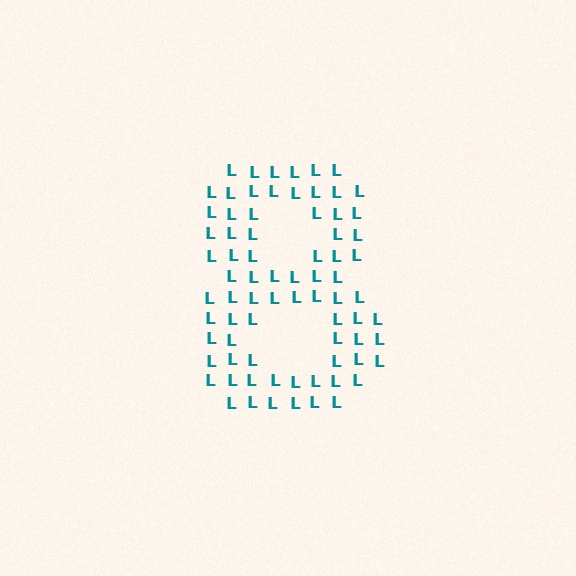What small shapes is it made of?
It is made of small letter L's.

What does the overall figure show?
The overall figure shows the digit 8.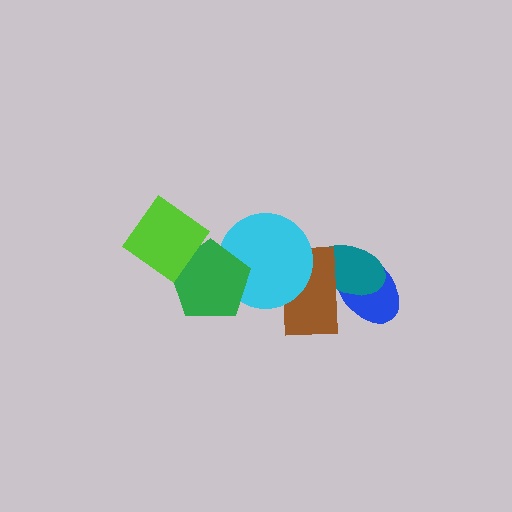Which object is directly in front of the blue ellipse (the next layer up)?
The teal ellipse is directly in front of the blue ellipse.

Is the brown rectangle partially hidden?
Yes, it is partially covered by another shape.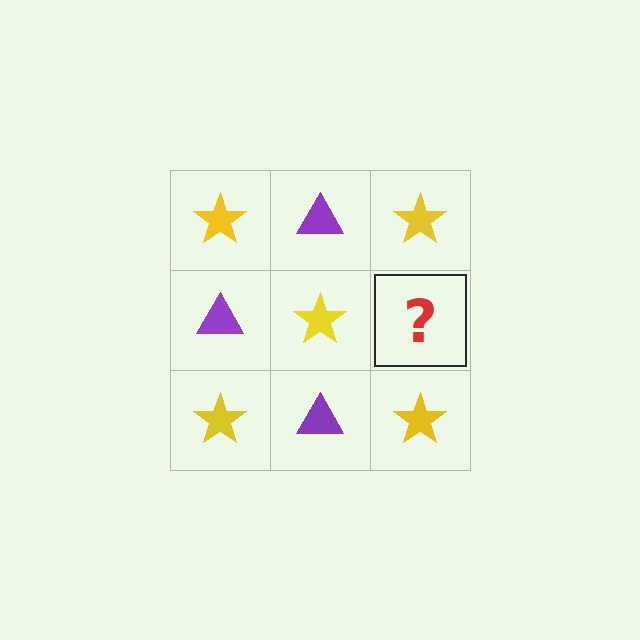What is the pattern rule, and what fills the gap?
The rule is that it alternates yellow star and purple triangle in a checkerboard pattern. The gap should be filled with a purple triangle.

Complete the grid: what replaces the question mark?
The question mark should be replaced with a purple triangle.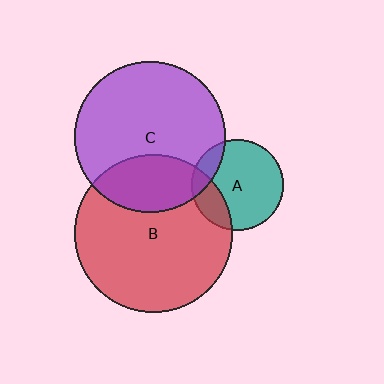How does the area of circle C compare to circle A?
Approximately 2.7 times.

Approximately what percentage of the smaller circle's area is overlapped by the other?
Approximately 20%.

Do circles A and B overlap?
Yes.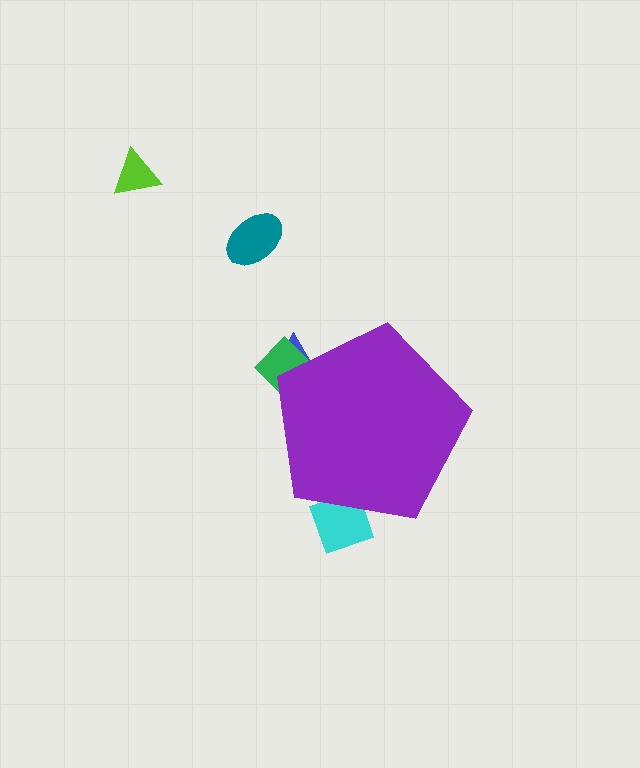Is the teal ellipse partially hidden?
No, the teal ellipse is fully visible.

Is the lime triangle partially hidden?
No, the lime triangle is fully visible.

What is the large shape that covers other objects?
A purple pentagon.